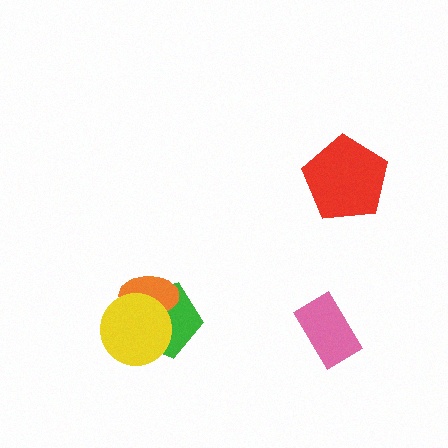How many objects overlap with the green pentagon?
2 objects overlap with the green pentagon.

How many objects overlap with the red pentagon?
0 objects overlap with the red pentagon.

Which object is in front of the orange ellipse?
The yellow circle is in front of the orange ellipse.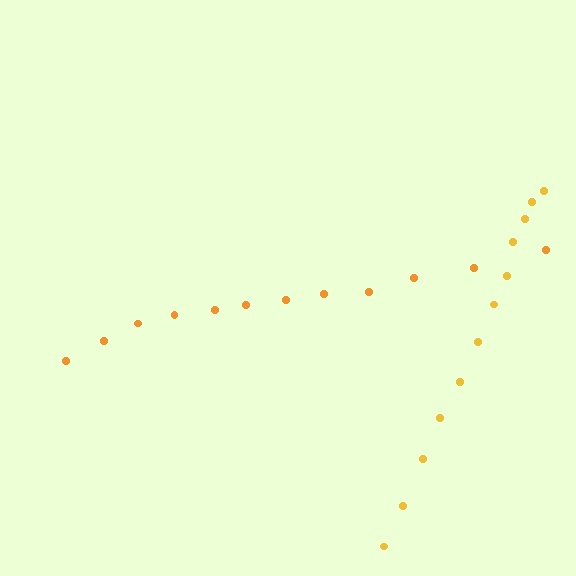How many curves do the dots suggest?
There are 2 distinct paths.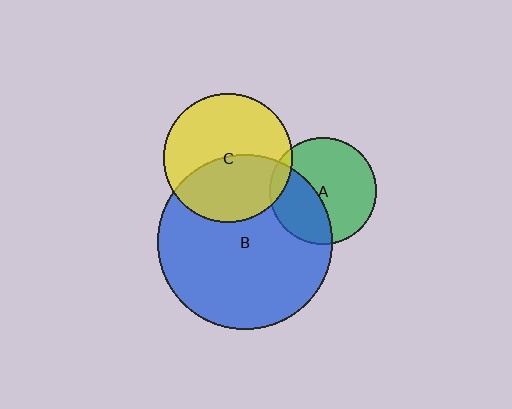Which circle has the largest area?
Circle B (blue).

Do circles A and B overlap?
Yes.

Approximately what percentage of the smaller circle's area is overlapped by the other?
Approximately 35%.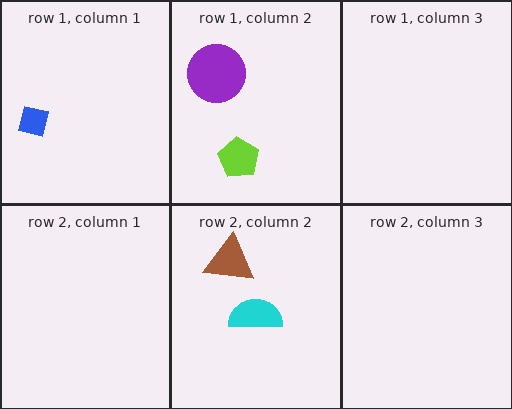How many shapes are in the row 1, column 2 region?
2.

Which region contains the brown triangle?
The row 2, column 2 region.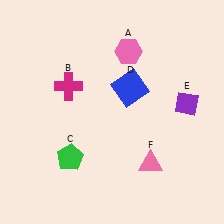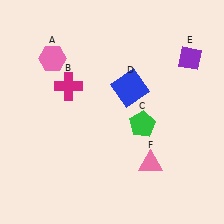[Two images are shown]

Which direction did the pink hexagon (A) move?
The pink hexagon (A) moved left.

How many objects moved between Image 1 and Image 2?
3 objects moved between the two images.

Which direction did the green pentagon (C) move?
The green pentagon (C) moved right.